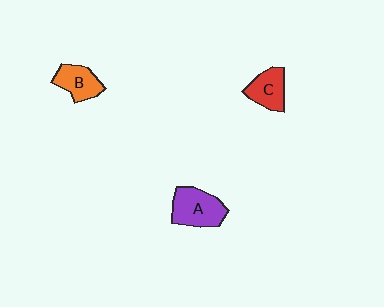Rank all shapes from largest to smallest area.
From largest to smallest: A (purple), C (red), B (orange).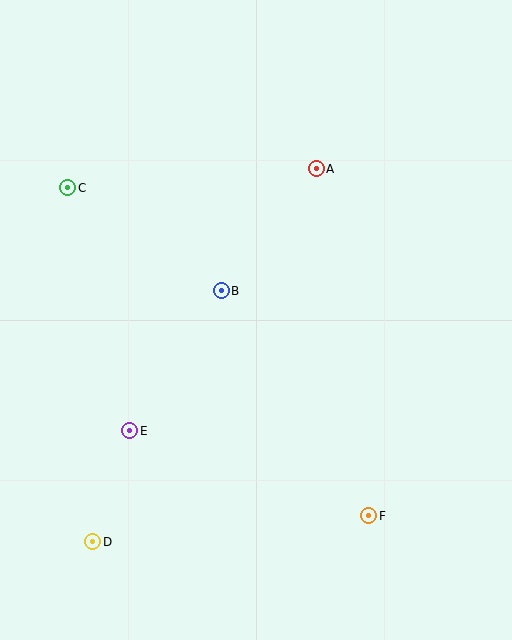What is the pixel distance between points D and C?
The distance between D and C is 355 pixels.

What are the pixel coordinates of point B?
Point B is at (221, 291).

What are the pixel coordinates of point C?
Point C is at (68, 188).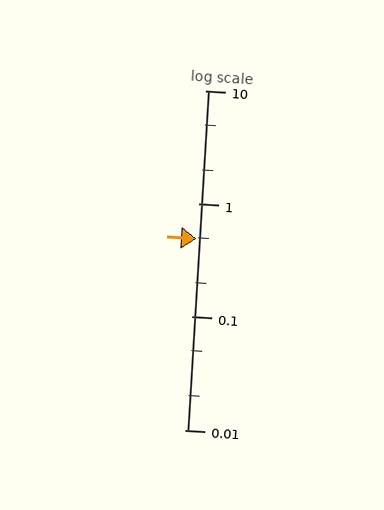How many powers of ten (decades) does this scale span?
The scale spans 3 decades, from 0.01 to 10.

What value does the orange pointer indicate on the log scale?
The pointer indicates approximately 0.49.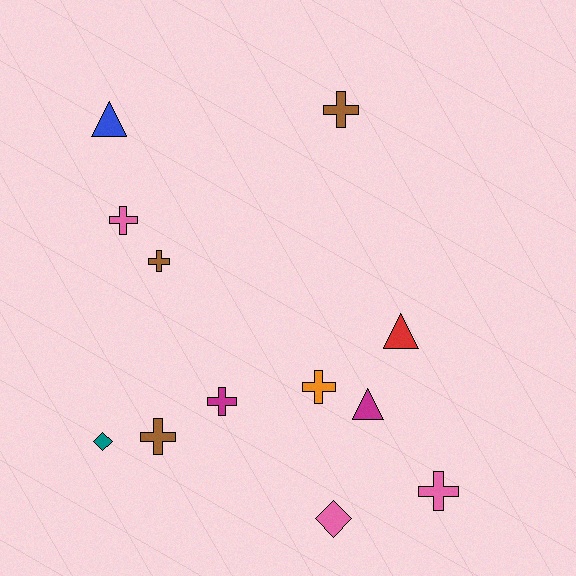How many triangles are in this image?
There are 3 triangles.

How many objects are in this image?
There are 12 objects.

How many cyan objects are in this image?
There are no cyan objects.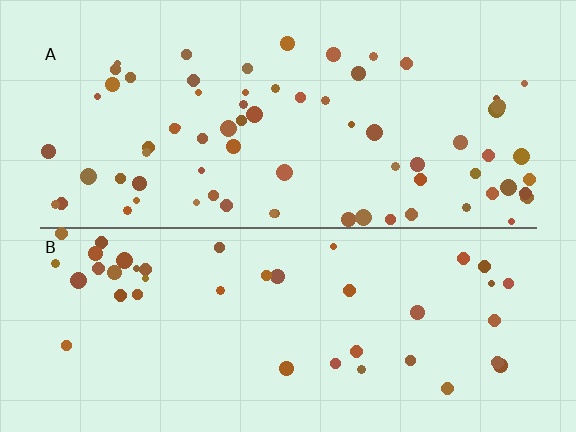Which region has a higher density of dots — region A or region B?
A (the top).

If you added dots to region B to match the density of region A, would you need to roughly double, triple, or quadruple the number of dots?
Approximately double.